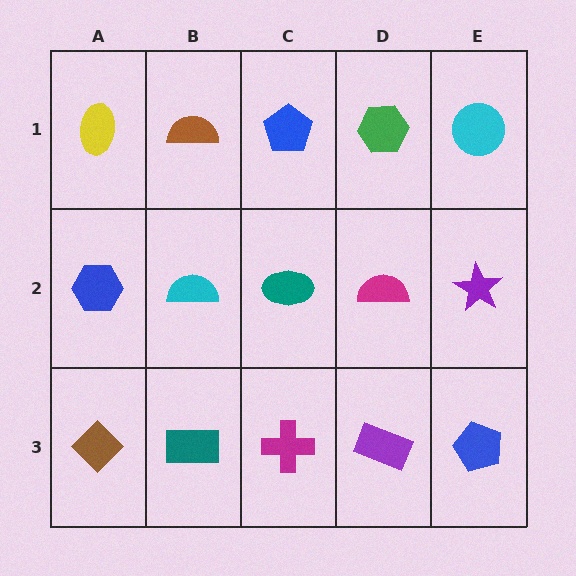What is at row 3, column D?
A purple rectangle.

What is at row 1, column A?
A yellow ellipse.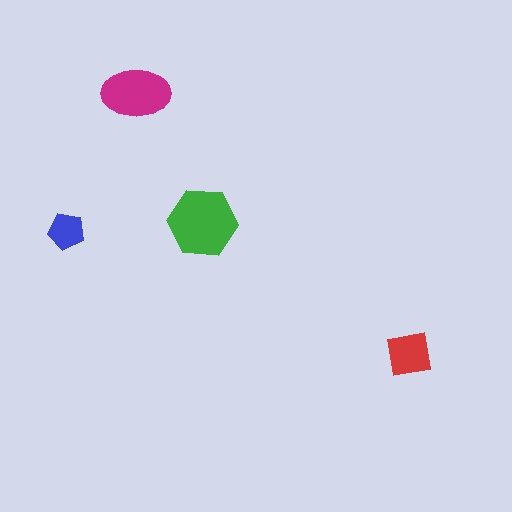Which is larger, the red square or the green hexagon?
The green hexagon.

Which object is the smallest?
The blue pentagon.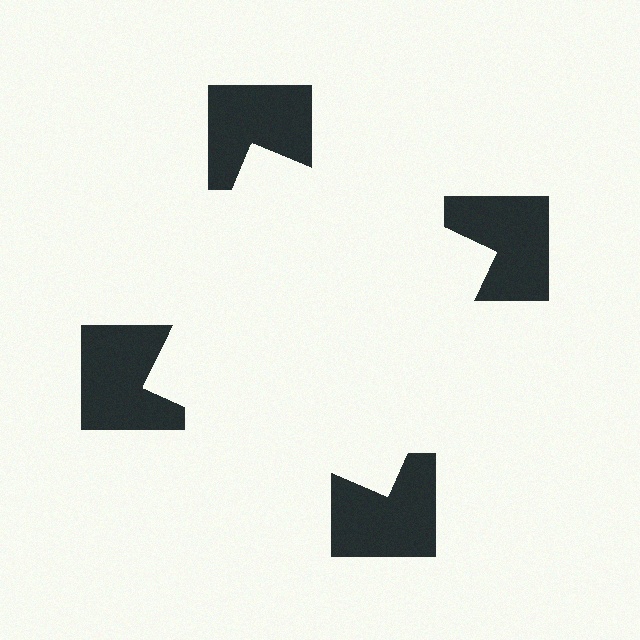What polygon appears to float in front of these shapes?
An illusory square — its edges are inferred from the aligned wedge cuts in the notched squares, not physically drawn.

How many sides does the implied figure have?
4 sides.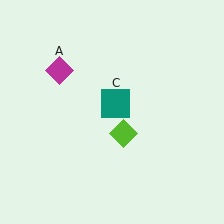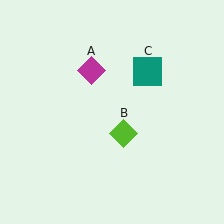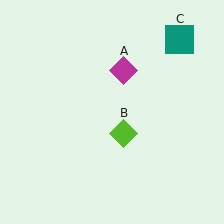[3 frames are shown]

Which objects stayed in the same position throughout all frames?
Lime diamond (object B) remained stationary.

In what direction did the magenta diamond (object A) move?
The magenta diamond (object A) moved right.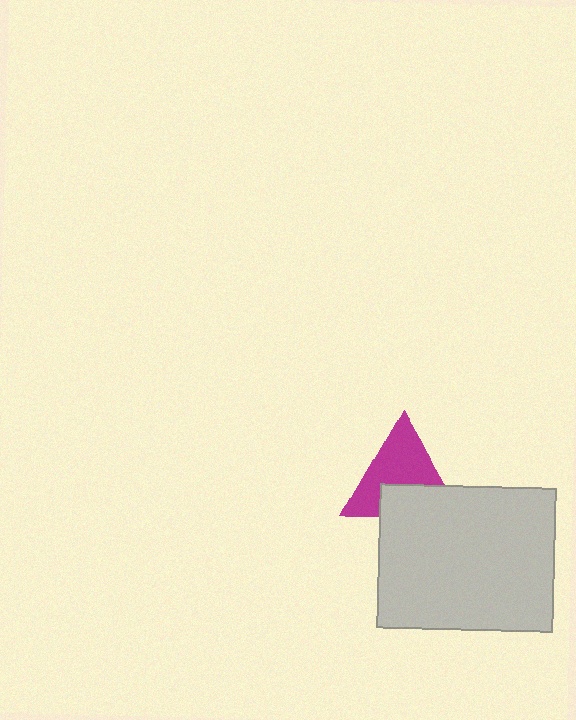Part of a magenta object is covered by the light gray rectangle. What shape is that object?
It is a triangle.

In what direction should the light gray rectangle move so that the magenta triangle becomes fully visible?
The light gray rectangle should move down. That is the shortest direction to clear the overlap and leave the magenta triangle fully visible.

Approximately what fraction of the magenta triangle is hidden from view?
Roughly 37% of the magenta triangle is hidden behind the light gray rectangle.